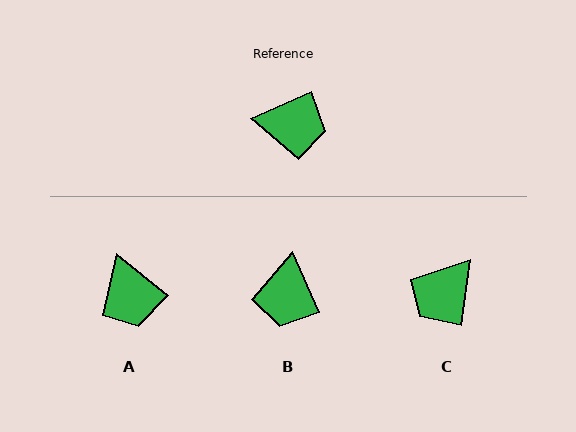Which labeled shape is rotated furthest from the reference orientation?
C, about 122 degrees away.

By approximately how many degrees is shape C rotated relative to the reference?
Approximately 122 degrees clockwise.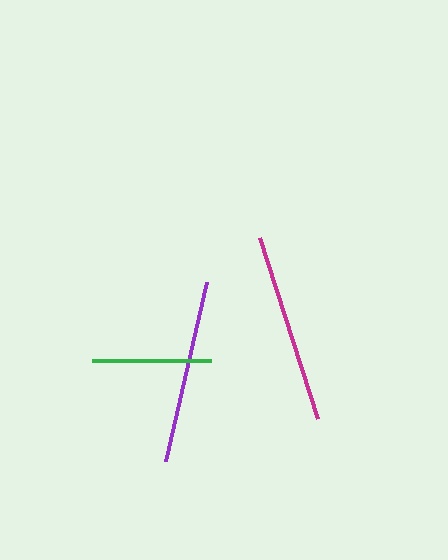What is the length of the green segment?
The green segment is approximately 118 pixels long.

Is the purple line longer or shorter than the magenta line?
The magenta line is longer than the purple line.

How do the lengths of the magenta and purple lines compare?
The magenta and purple lines are approximately the same length.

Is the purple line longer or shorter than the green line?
The purple line is longer than the green line.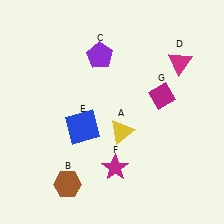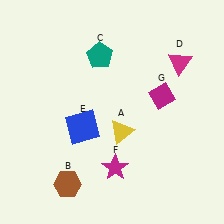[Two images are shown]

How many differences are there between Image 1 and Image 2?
There is 1 difference between the two images.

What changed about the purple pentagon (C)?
In Image 1, C is purple. In Image 2, it changed to teal.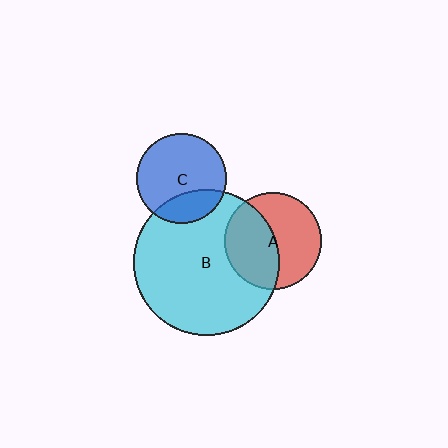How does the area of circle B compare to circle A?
Approximately 2.3 times.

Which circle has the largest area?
Circle B (cyan).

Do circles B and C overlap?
Yes.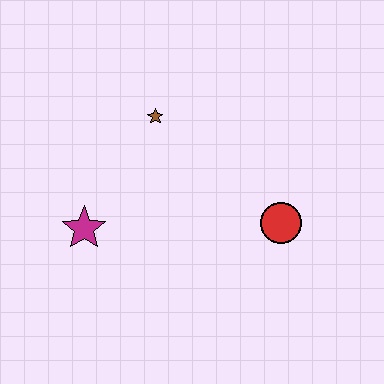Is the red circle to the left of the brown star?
No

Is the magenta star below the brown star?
Yes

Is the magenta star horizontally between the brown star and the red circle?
No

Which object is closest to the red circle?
The brown star is closest to the red circle.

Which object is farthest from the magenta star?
The red circle is farthest from the magenta star.